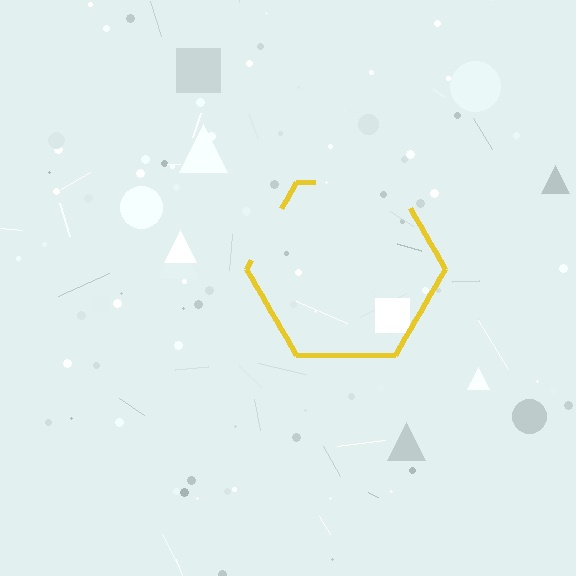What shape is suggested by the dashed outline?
The dashed outline suggests a hexagon.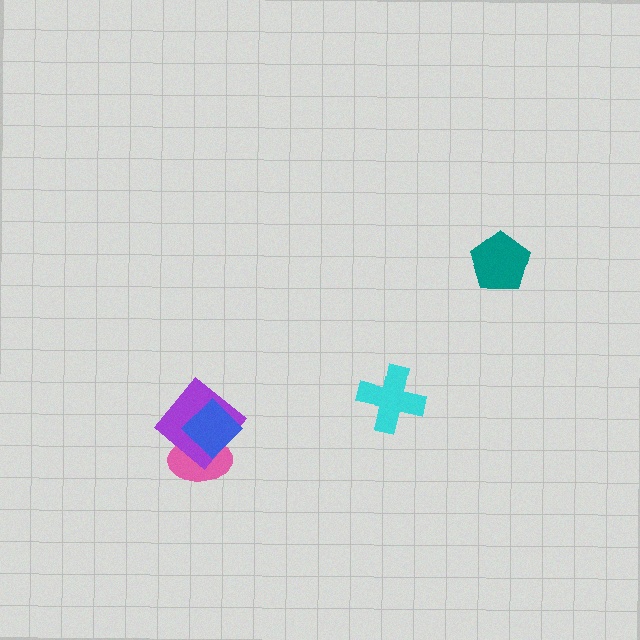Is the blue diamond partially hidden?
No, no other shape covers it.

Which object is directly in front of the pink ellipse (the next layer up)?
The purple diamond is directly in front of the pink ellipse.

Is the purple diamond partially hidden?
Yes, it is partially covered by another shape.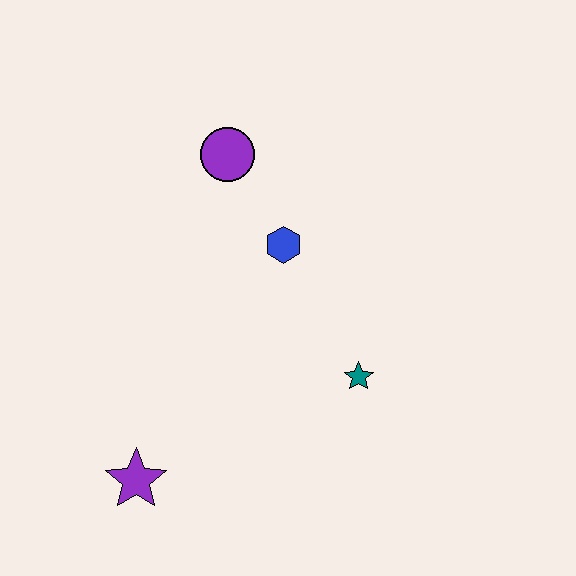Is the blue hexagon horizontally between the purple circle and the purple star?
No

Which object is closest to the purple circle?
The blue hexagon is closest to the purple circle.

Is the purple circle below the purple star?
No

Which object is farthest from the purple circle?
The purple star is farthest from the purple circle.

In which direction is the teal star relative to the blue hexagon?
The teal star is below the blue hexagon.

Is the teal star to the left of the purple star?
No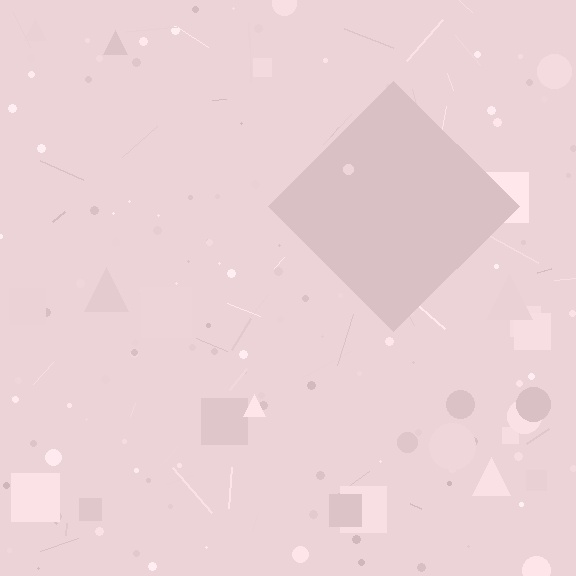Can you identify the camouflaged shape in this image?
The camouflaged shape is a diamond.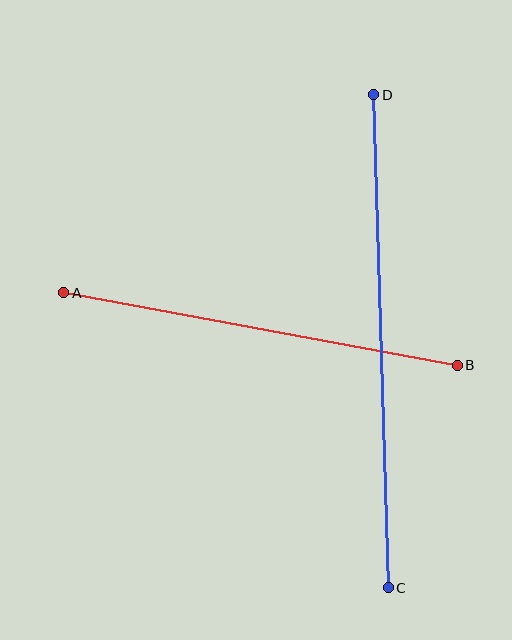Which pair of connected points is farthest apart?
Points C and D are farthest apart.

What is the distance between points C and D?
The distance is approximately 493 pixels.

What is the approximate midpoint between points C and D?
The midpoint is at approximately (381, 341) pixels.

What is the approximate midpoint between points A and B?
The midpoint is at approximately (260, 329) pixels.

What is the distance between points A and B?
The distance is approximately 400 pixels.